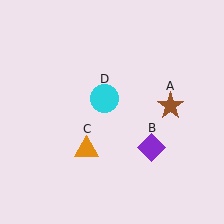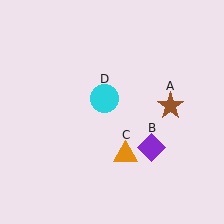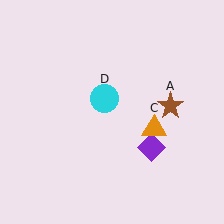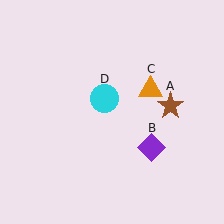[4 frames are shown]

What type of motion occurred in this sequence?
The orange triangle (object C) rotated counterclockwise around the center of the scene.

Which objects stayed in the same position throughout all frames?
Brown star (object A) and purple diamond (object B) and cyan circle (object D) remained stationary.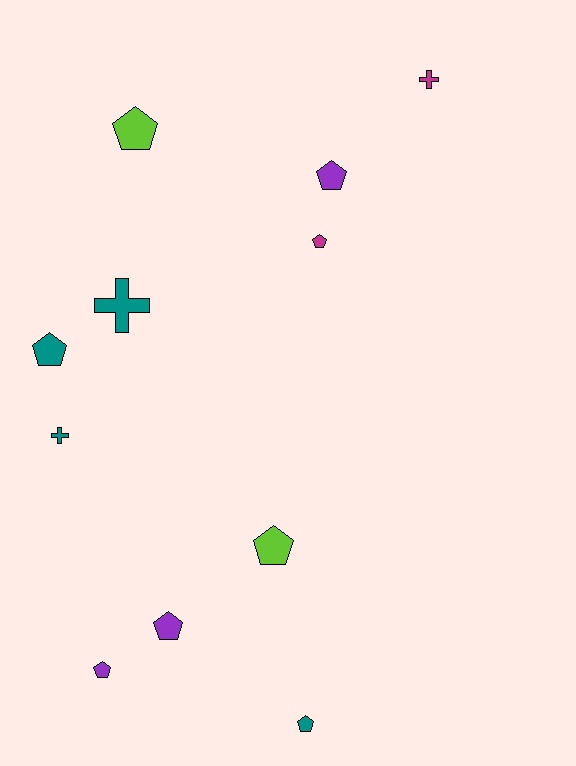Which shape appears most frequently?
Pentagon, with 8 objects.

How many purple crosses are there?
There are no purple crosses.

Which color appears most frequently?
Teal, with 4 objects.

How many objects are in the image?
There are 11 objects.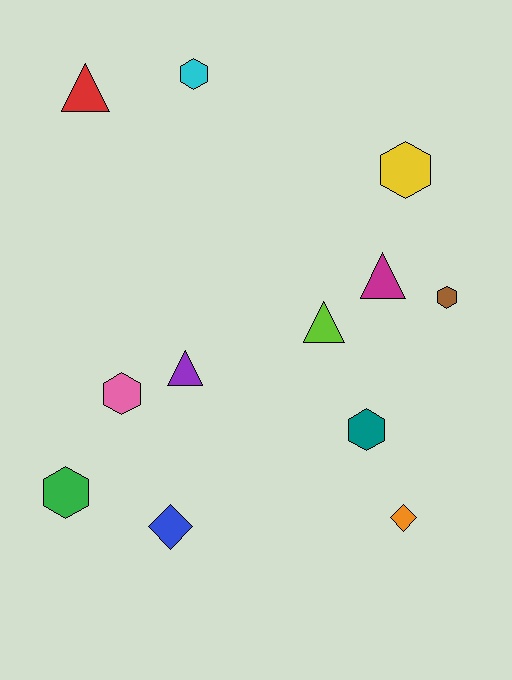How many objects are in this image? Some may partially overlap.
There are 12 objects.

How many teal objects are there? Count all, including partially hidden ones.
There is 1 teal object.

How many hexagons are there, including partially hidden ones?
There are 6 hexagons.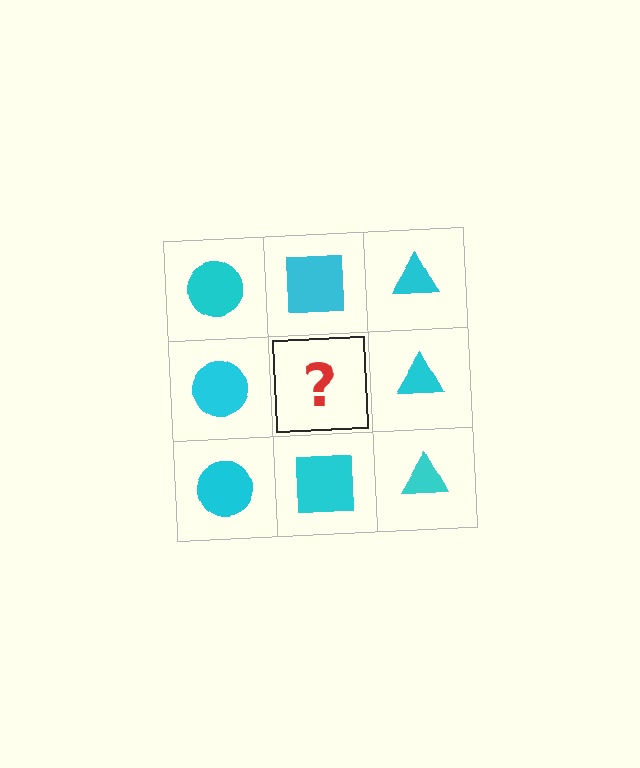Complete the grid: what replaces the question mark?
The question mark should be replaced with a cyan square.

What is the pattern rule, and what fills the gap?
The rule is that each column has a consistent shape. The gap should be filled with a cyan square.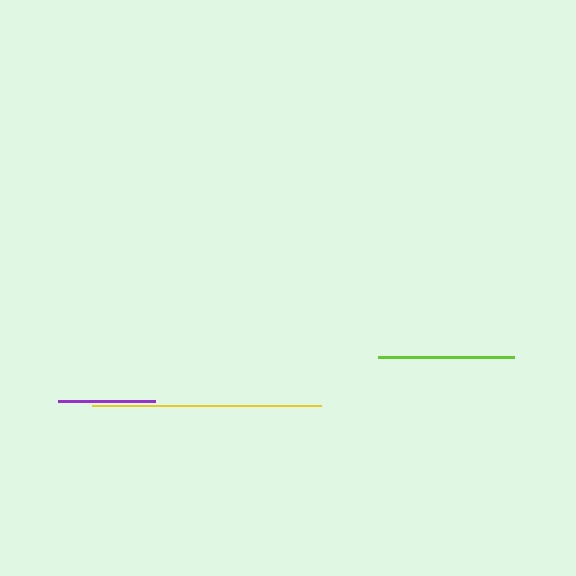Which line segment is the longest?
The yellow line is the longest at approximately 229 pixels.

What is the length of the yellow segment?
The yellow segment is approximately 229 pixels long.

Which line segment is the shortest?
The purple line is the shortest at approximately 96 pixels.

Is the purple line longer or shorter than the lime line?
The lime line is longer than the purple line.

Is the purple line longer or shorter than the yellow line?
The yellow line is longer than the purple line.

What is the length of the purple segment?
The purple segment is approximately 96 pixels long.